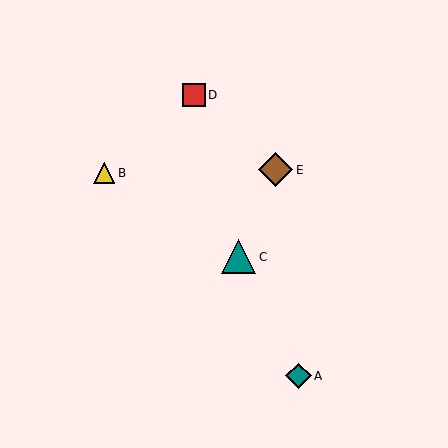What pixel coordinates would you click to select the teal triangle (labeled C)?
Click at (239, 257) to select the teal triangle C.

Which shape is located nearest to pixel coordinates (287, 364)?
The teal diamond (labeled A) at (298, 376) is nearest to that location.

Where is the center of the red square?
The center of the red square is at (194, 95).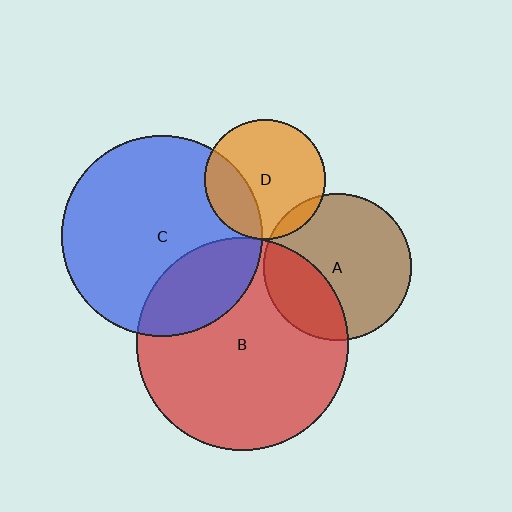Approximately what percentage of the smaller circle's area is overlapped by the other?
Approximately 25%.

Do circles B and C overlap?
Yes.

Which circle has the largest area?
Circle B (red).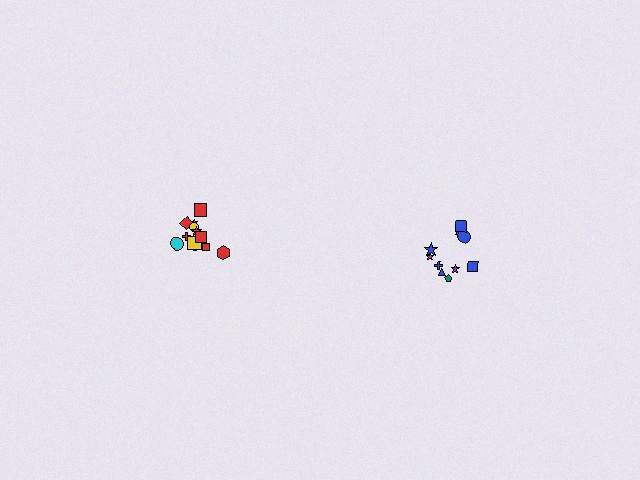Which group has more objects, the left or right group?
The left group.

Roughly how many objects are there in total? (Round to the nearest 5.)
Roughly 20 objects in total.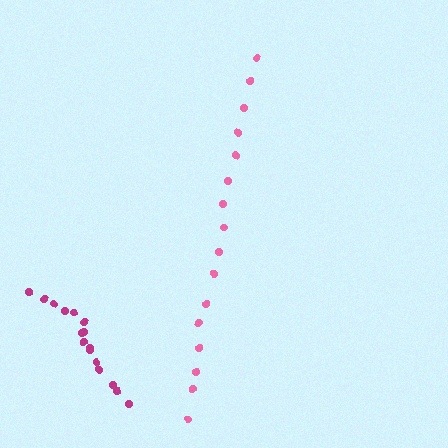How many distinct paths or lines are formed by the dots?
There are 2 distinct paths.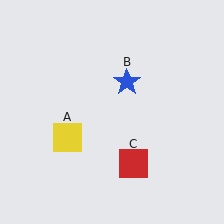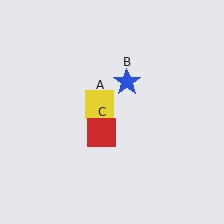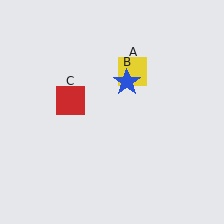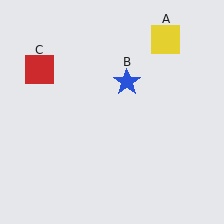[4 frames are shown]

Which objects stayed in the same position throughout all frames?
Blue star (object B) remained stationary.